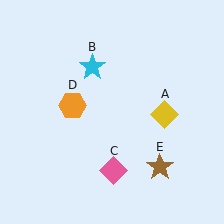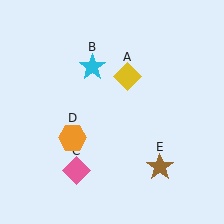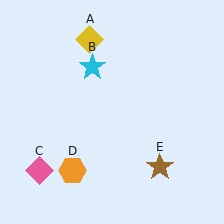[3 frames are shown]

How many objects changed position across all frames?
3 objects changed position: yellow diamond (object A), pink diamond (object C), orange hexagon (object D).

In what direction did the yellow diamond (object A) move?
The yellow diamond (object A) moved up and to the left.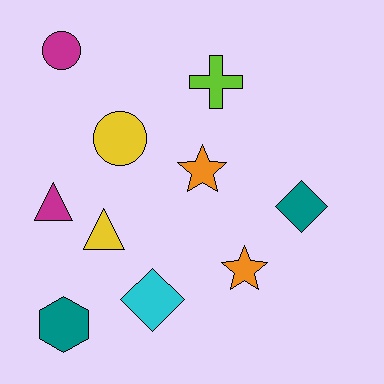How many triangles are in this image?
There are 2 triangles.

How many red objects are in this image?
There are no red objects.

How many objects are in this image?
There are 10 objects.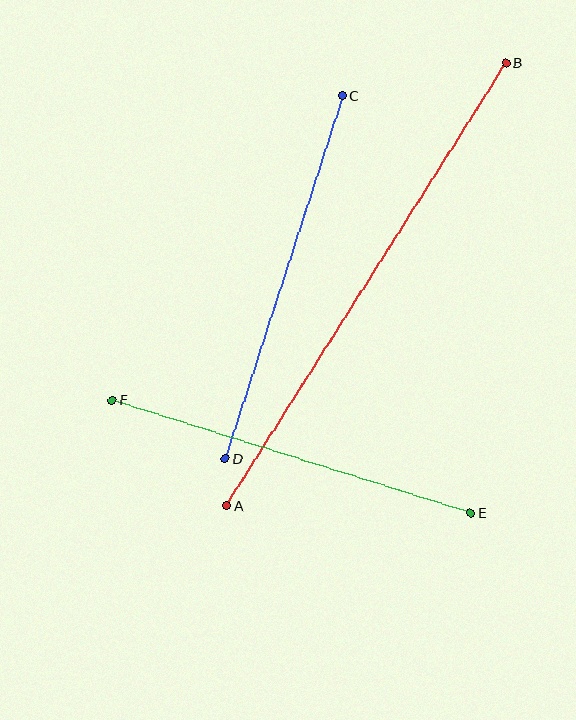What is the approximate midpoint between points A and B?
The midpoint is at approximately (366, 284) pixels.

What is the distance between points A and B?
The distance is approximately 524 pixels.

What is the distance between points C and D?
The distance is approximately 382 pixels.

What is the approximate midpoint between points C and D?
The midpoint is at approximately (284, 277) pixels.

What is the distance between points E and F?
The distance is approximately 376 pixels.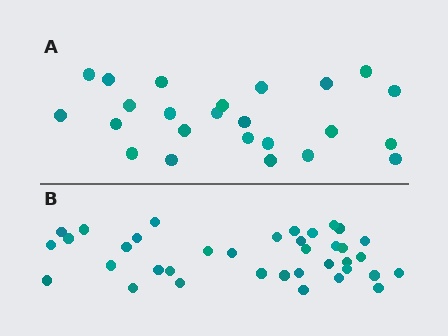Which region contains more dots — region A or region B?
Region B (the bottom region) has more dots.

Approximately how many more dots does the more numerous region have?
Region B has approximately 15 more dots than region A.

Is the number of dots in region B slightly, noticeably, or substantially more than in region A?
Region B has substantially more. The ratio is roughly 1.5 to 1.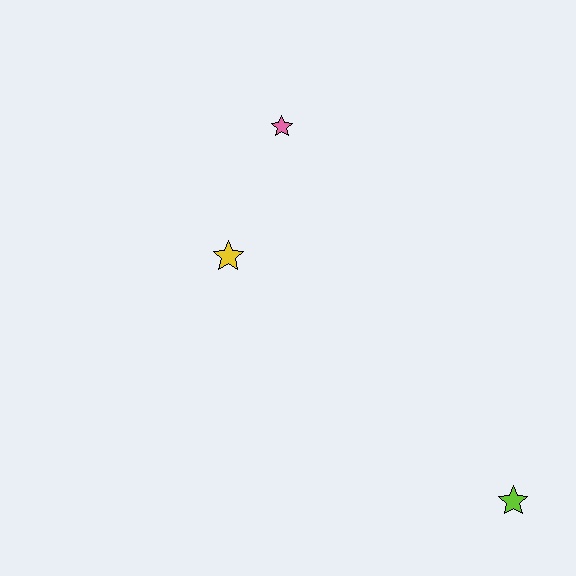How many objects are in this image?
There are 3 objects.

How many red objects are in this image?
There are no red objects.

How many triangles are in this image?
There are no triangles.